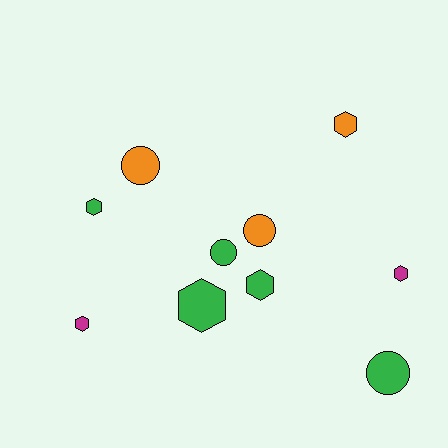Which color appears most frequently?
Green, with 5 objects.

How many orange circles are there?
There are 2 orange circles.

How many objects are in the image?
There are 10 objects.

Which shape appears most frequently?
Hexagon, with 6 objects.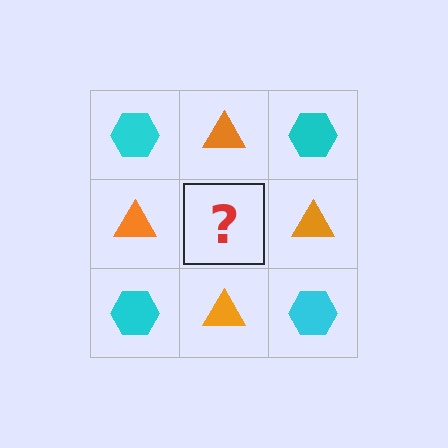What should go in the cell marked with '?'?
The missing cell should contain a cyan hexagon.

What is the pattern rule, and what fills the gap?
The rule is that it alternates cyan hexagon and orange triangle in a checkerboard pattern. The gap should be filled with a cyan hexagon.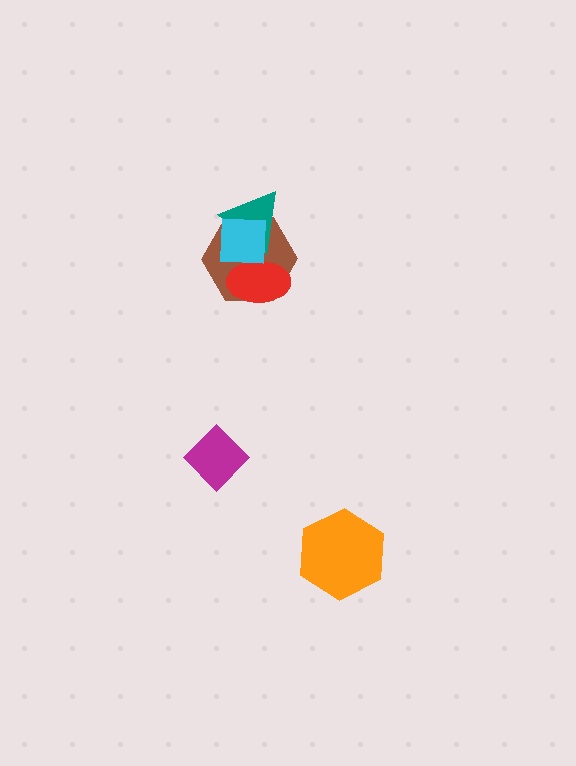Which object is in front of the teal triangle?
The cyan square is in front of the teal triangle.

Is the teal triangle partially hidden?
Yes, it is partially covered by another shape.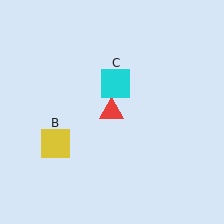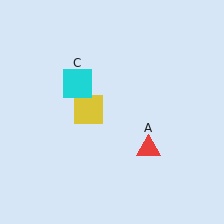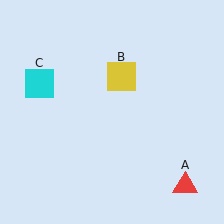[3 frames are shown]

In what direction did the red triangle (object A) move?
The red triangle (object A) moved down and to the right.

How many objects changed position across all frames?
3 objects changed position: red triangle (object A), yellow square (object B), cyan square (object C).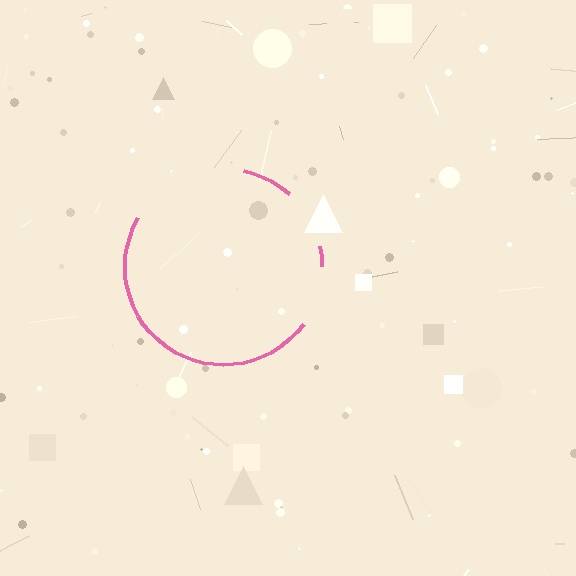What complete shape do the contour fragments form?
The contour fragments form a circle.